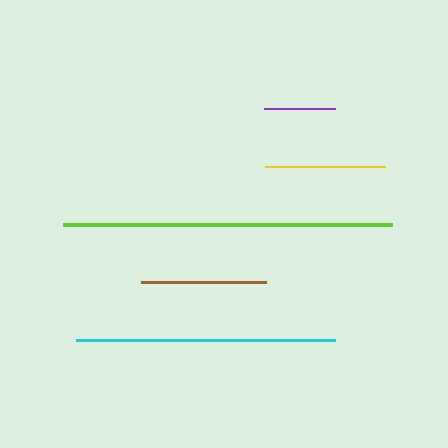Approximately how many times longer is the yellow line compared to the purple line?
The yellow line is approximately 1.7 times the length of the purple line.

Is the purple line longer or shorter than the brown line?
The brown line is longer than the purple line.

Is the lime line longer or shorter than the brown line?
The lime line is longer than the brown line.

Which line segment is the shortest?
The purple line is the shortest at approximately 71 pixels.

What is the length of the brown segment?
The brown segment is approximately 125 pixels long.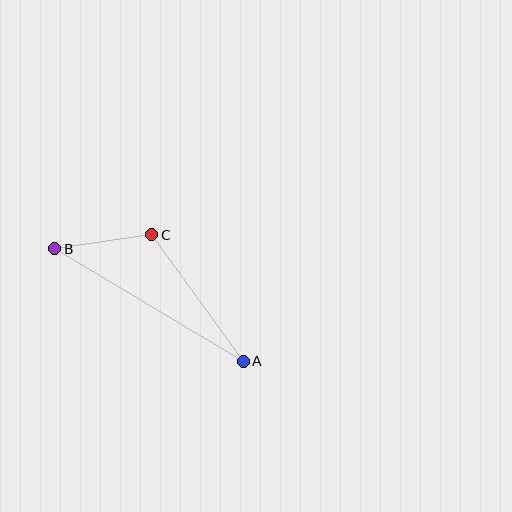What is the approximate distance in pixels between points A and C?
The distance between A and C is approximately 156 pixels.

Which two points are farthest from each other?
Points A and B are farthest from each other.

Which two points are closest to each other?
Points B and C are closest to each other.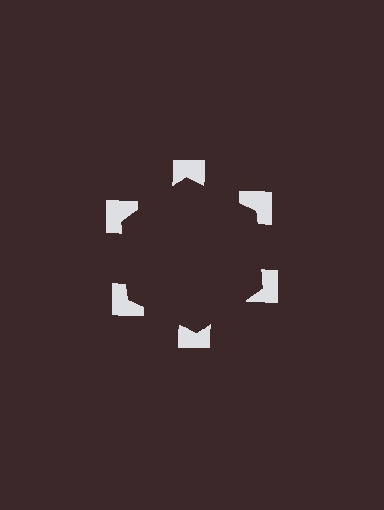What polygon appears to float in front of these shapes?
An illusory hexagon — its edges are inferred from the aligned wedge cuts in the notched squares, not physically drawn.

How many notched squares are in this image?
There are 6 — one at each vertex of the illusory hexagon.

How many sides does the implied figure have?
6 sides.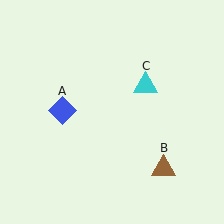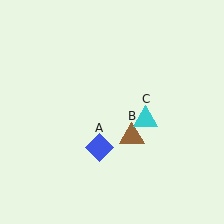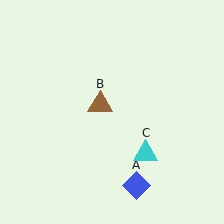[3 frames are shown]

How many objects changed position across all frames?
3 objects changed position: blue diamond (object A), brown triangle (object B), cyan triangle (object C).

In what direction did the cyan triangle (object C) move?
The cyan triangle (object C) moved down.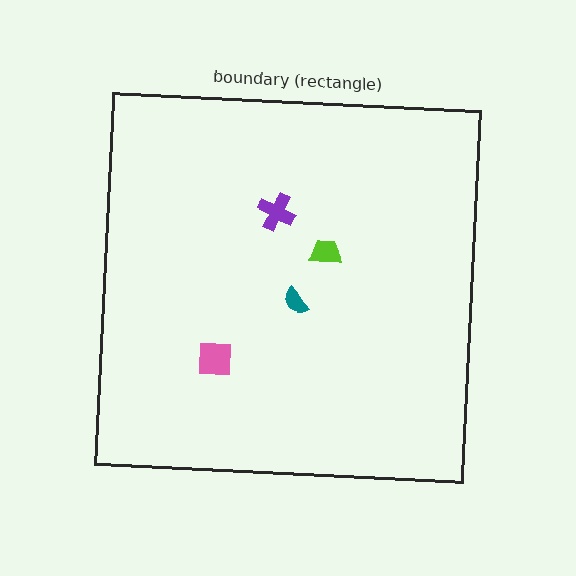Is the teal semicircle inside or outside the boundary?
Inside.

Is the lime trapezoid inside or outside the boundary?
Inside.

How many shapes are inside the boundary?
4 inside, 0 outside.